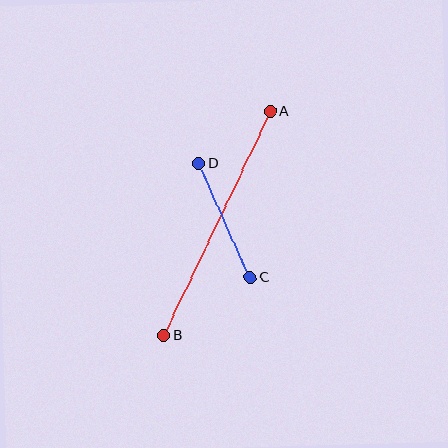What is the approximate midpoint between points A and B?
The midpoint is at approximately (217, 224) pixels.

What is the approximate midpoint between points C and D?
The midpoint is at approximately (224, 220) pixels.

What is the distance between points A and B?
The distance is approximately 248 pixels.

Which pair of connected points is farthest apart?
Points A and B are farthest apart.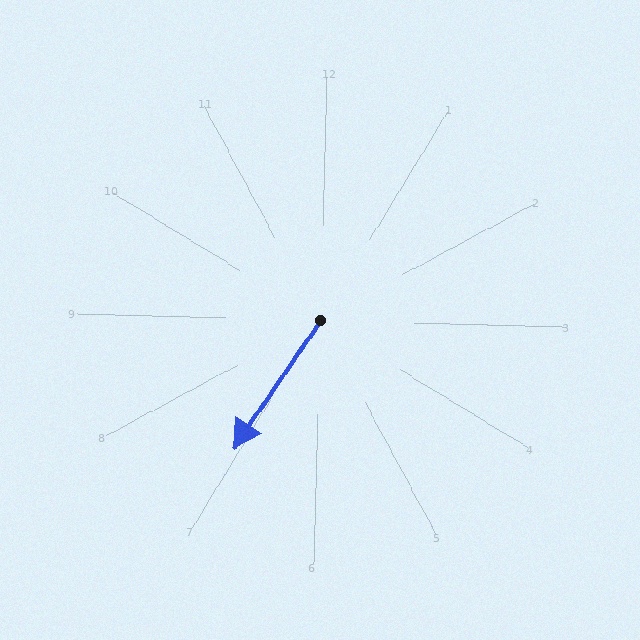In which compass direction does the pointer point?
Southwest.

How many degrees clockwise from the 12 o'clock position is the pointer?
Approximately 213 degrees.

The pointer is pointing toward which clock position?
Roughly 7 o'clock.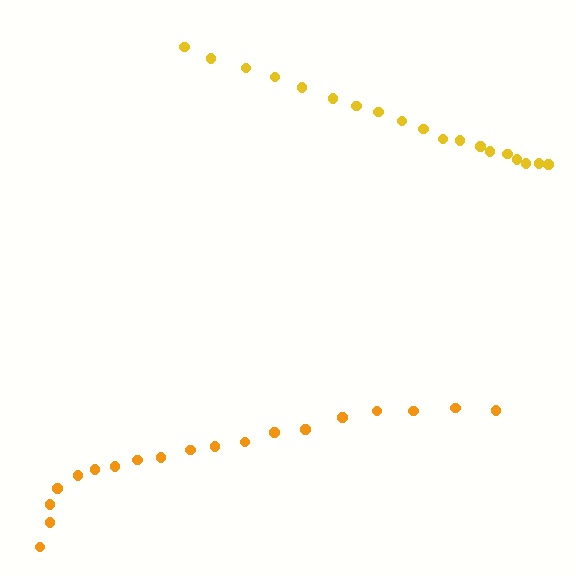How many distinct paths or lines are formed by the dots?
There are 2 distinct paths.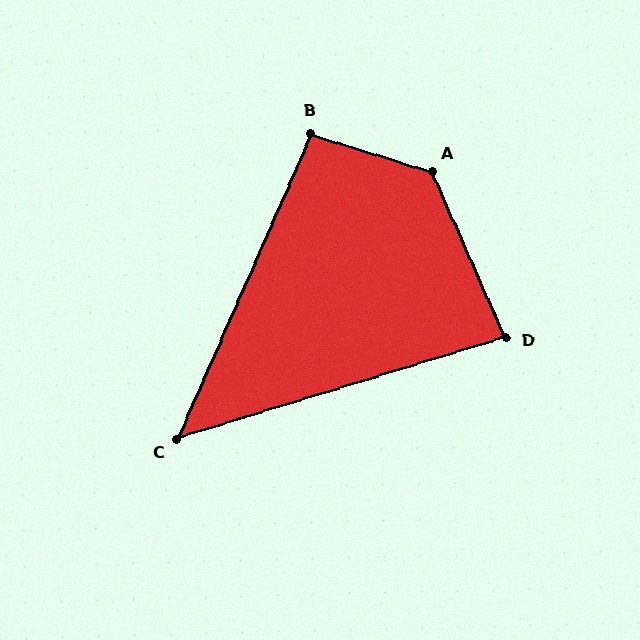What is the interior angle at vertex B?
Approximately 97 degrees (obtuse).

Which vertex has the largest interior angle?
A, at approximately 131 degrees.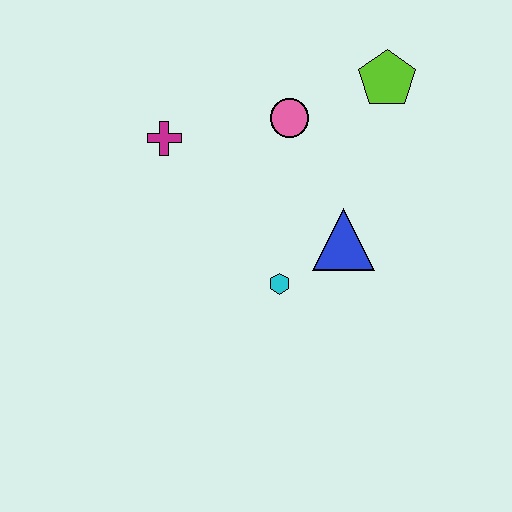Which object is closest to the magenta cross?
The pink circle is closest to the magenta cross.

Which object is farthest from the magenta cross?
The lime pentagon is farthest from the magenta cross.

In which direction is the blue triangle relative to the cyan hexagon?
The blue triangle is to the right of the cyan hexagon.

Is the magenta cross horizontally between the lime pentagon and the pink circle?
No